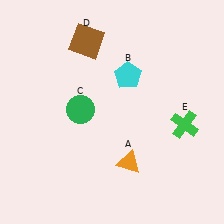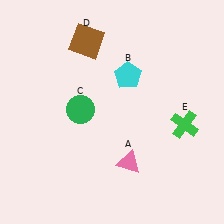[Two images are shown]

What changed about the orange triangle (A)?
In Image 1, A is orange. In Image 2, it changed to pink.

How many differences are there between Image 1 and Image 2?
There is 1 difference between the two images.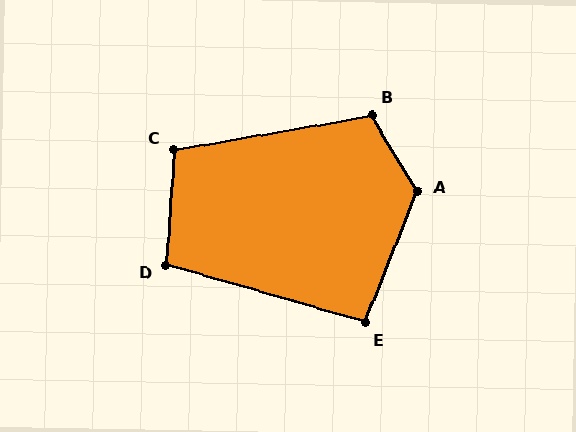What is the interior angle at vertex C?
Approximately 104 degrees (obtuse).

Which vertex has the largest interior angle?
A, at approximately 128 degrees.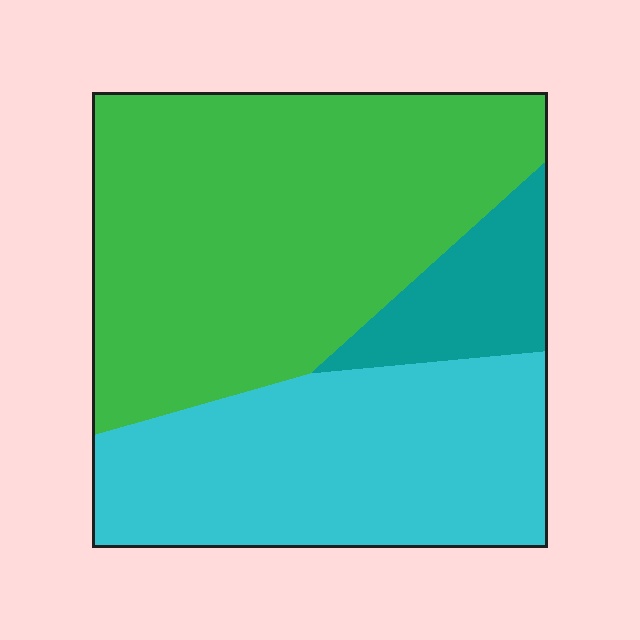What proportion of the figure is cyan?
Cyan takes up between a quarter and a half of the figure.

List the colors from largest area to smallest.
From largest to smallest: green, cyan, teal.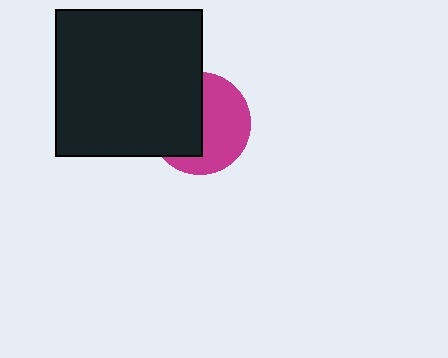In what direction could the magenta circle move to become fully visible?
The magenta circle could move right. That would shift it out from behind the black square entirely.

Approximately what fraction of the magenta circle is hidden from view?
Roughly 48% of the magenta circle is hidden behind the black square.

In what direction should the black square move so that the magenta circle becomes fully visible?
The black square should move left. That is the shortest direction to clear the overlap and leave the magenta circle fully visible.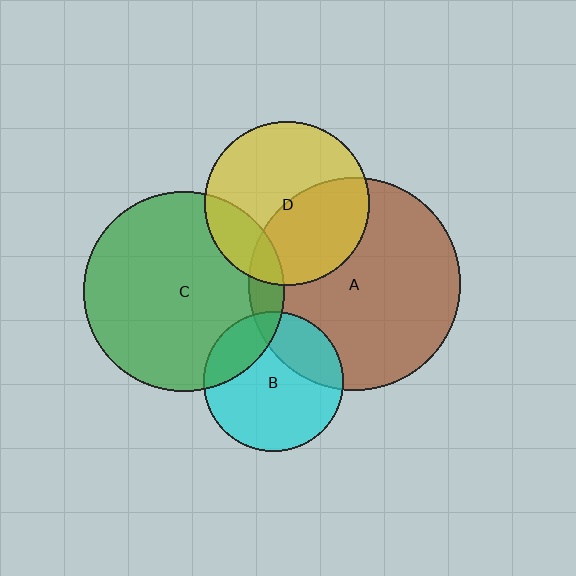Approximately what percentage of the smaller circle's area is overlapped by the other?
Approximately 25%.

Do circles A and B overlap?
Yes.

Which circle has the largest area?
Circle A (brown).